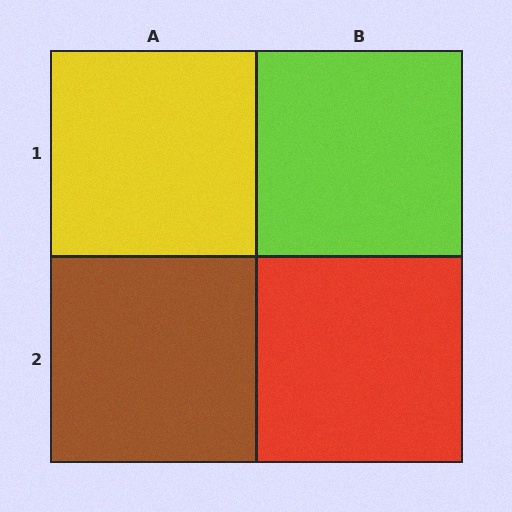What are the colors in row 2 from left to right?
Brown, red.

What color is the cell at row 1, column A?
Yellow.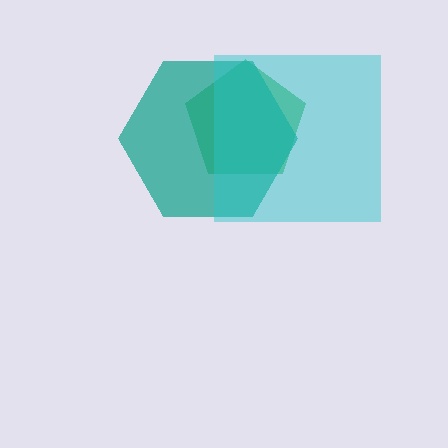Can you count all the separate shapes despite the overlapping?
Yes, there are 3 separate shapes.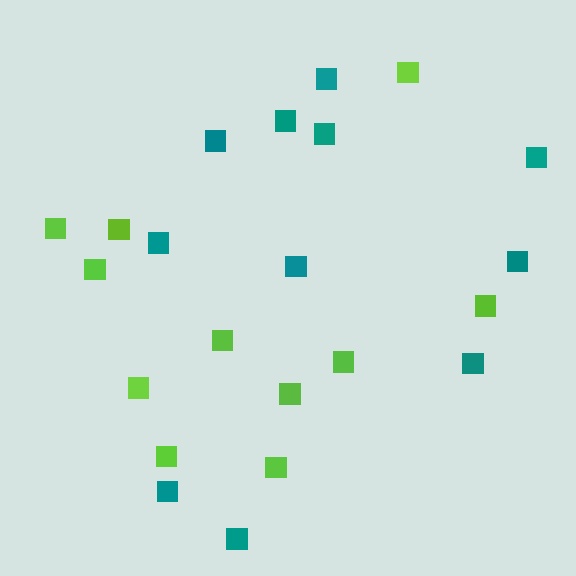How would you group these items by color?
There are 2 groups: one group of lime squares (11) and one group of teal squares (11).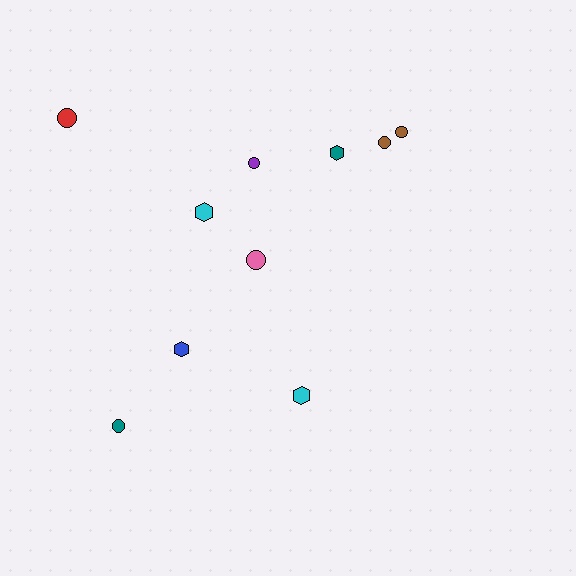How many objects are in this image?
There are 10 objects.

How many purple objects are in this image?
There is 1 purple object.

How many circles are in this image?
There are 6 circles.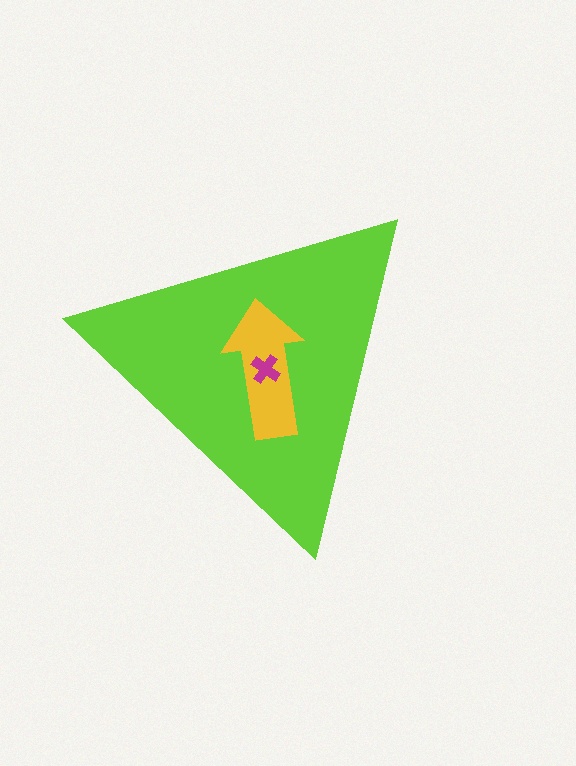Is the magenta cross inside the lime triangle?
Yes.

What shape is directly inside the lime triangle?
The yellow arrow.